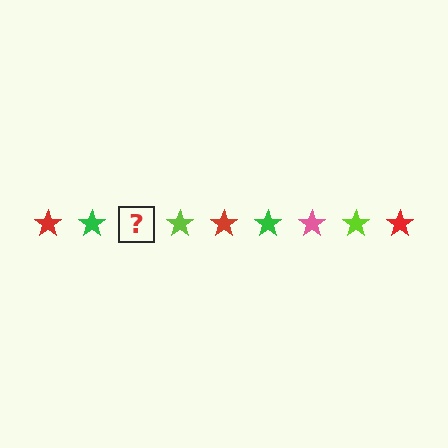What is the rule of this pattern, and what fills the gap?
The rule is that the pattern cycles through red, green, pink, lime stars. The gap should be filled with a pink star.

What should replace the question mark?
The question mark should be replaced with a pink star.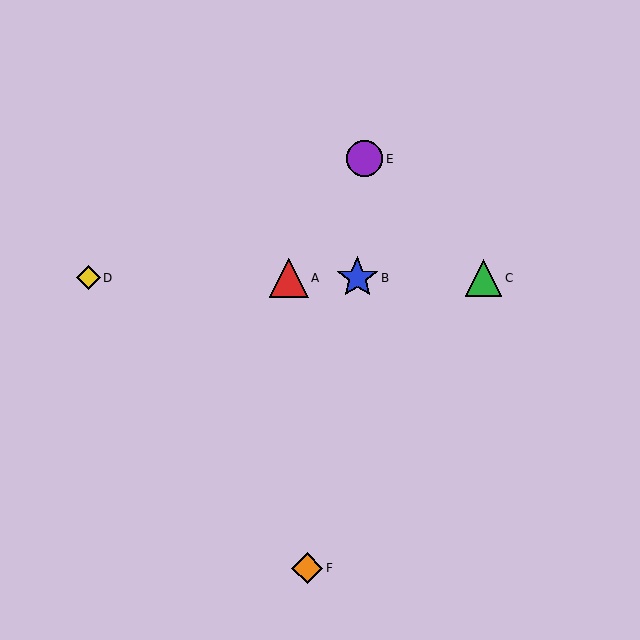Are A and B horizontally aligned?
Yes, both are at y≈278.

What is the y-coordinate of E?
Object E is at y≈159.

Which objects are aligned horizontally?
Objects A, B, C, D are aligned horizontally.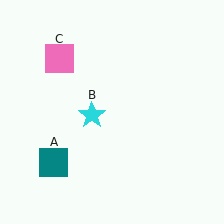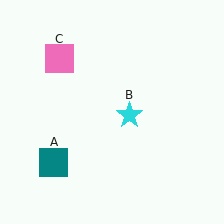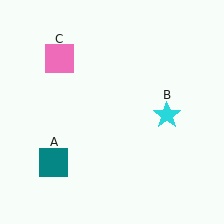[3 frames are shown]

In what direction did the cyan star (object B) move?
The cyan star (object B) moved right.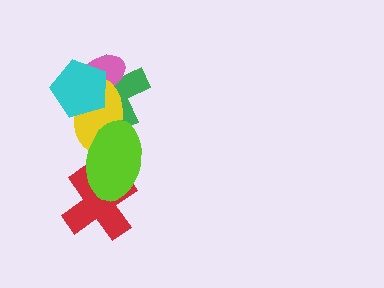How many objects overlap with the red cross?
1 object overlaps with the red cross.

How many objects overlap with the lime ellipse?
3 objects overlap with the lime ellipse.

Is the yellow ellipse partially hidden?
Yes, it is partially covered by another shape.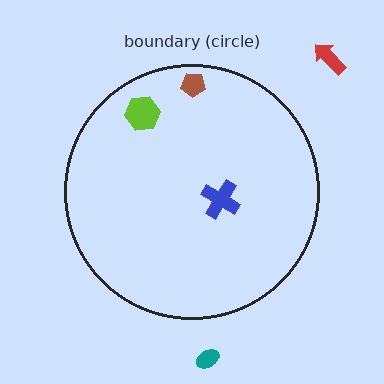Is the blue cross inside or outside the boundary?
Inside.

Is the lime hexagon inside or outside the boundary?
Inside.